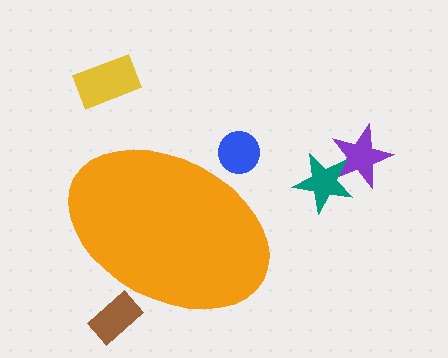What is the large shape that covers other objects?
An orange ellipse.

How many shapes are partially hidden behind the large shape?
2 shapes are partially hidden.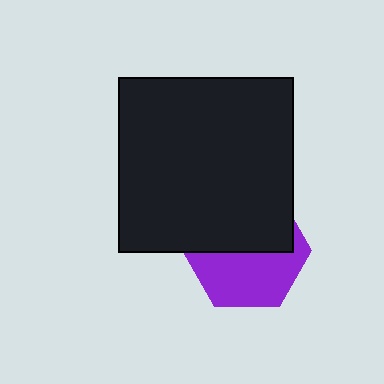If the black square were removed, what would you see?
You would see the complete purple hexagon.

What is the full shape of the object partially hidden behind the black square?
The partially hidden object is a purple hexagon.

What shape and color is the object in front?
The object in front is a black square.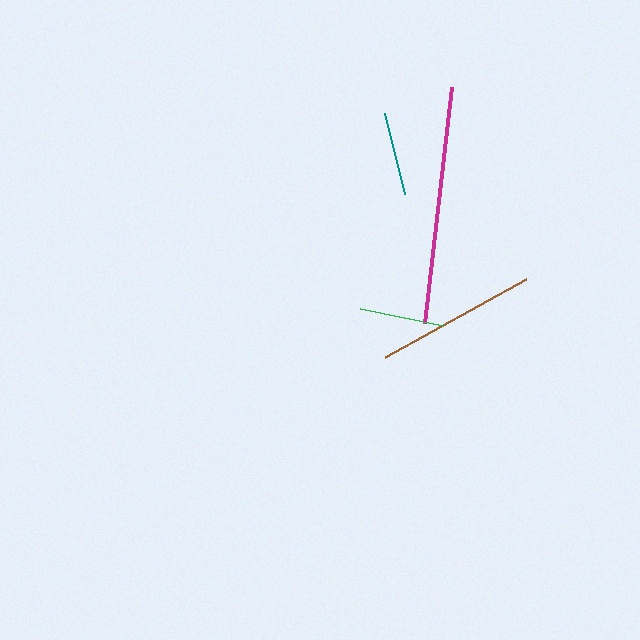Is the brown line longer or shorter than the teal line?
The brown line is longer than the teal line.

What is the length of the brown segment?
The brown segment is approximately 161 pixels long.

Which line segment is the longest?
The magenta line is the longest at approximately 237 pixels.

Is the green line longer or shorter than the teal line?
The green line is longer than the teal line.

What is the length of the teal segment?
The teal segment is approximately 83 pixels long.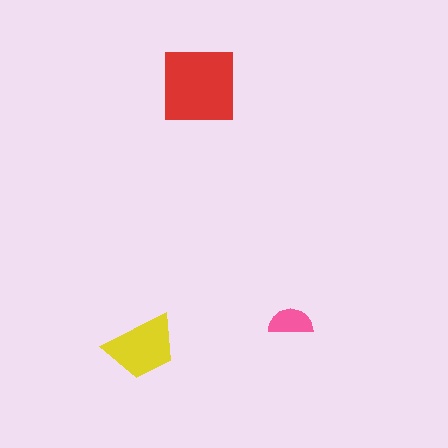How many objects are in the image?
There are 3 objects in the image.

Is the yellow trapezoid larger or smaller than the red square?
Smaller.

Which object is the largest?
The red square.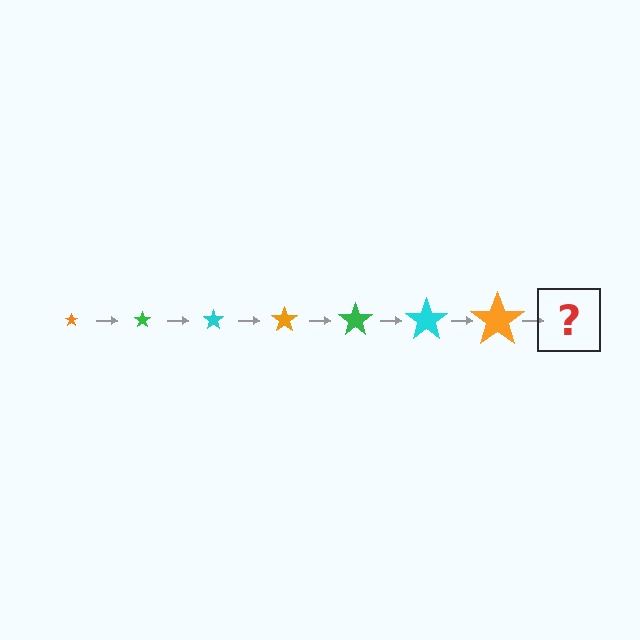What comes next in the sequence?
The next element should be a green star, larger than the previous one.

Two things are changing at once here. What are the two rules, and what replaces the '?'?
The two rules are that the star grows larger each step and the color cycles through orange, green, and cyan. The '?' should be a green star, larger than the previous one.